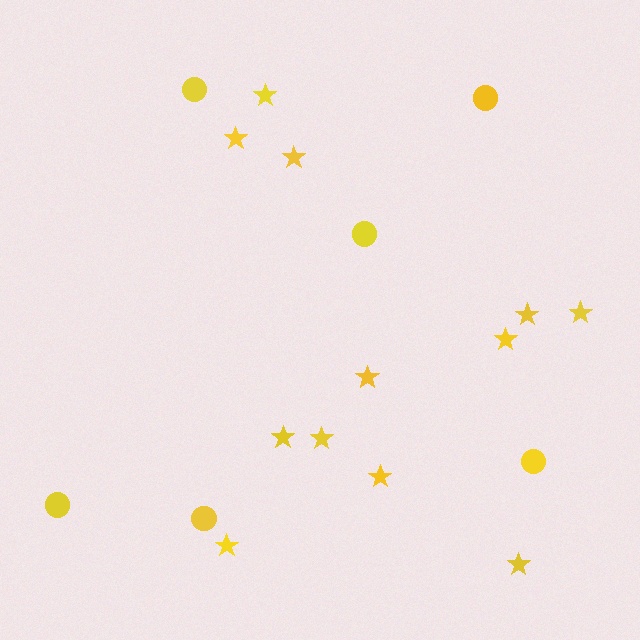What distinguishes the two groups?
There are 2 groups: one group of circles (6) and one group of stars (12).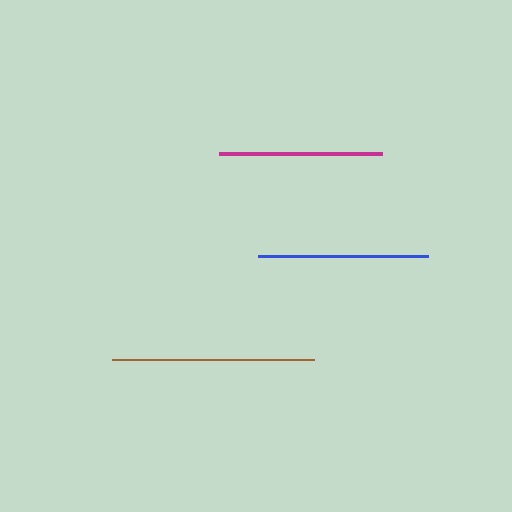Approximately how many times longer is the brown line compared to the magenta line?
The brown line is approximately 1.2 times the length of the magenta line.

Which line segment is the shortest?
The magenta line is the shortest at approximately 164 pixels.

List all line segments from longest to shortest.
From longest to shortest: brown, blue, magenta.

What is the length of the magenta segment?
The magenta segment is approximately 164 pixels long.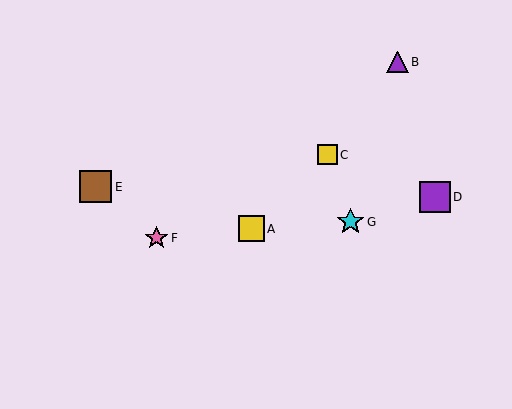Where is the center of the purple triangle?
The center of the purple triangle is at (398, 62).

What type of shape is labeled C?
Shape C is a yellow square.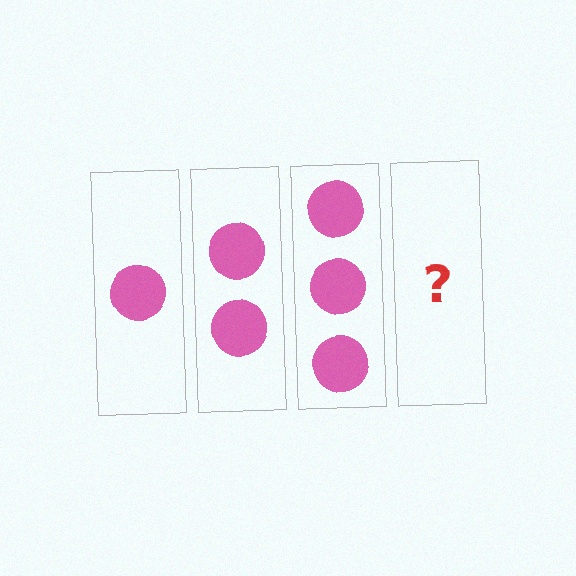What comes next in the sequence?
The next element should be 4 circles.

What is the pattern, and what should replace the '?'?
The pattern is that each step adds one more circle. The '?' should be 4 circles.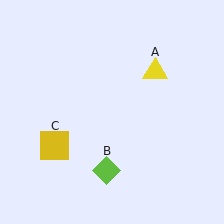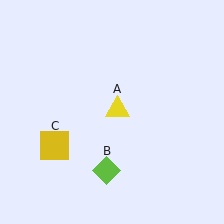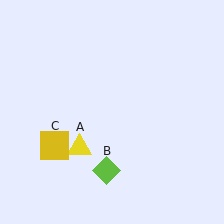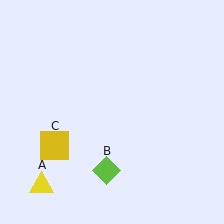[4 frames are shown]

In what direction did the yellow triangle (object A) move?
The yellow triangle (object A) moved down and to the left.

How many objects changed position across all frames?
1 object changed position: yellow triangle (object A).